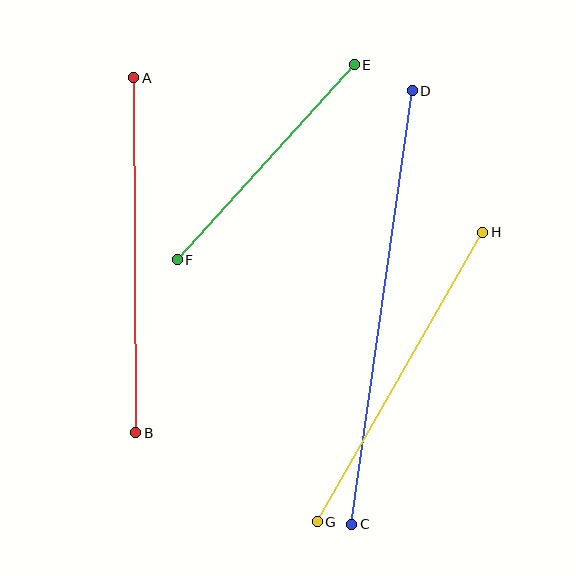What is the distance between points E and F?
The distance is approximately 264 pixels.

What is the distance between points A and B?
The distance is approximately 355 pixels.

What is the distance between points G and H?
The distance is approximately 333 pixels.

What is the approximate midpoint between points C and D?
The midpoint is at approximately (382, 308) pixels.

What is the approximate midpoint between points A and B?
The midpoint is at approximately (135, 255) pixels.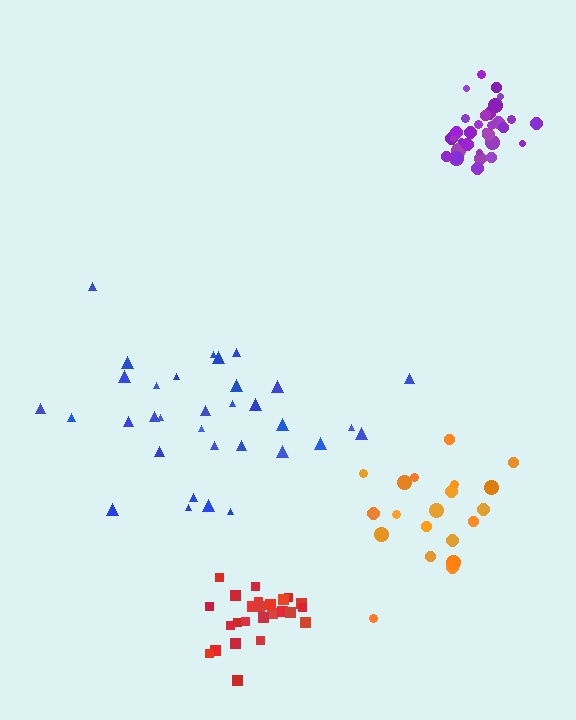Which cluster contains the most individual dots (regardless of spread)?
Purple (33).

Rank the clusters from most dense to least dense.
purple, red, orange, blue.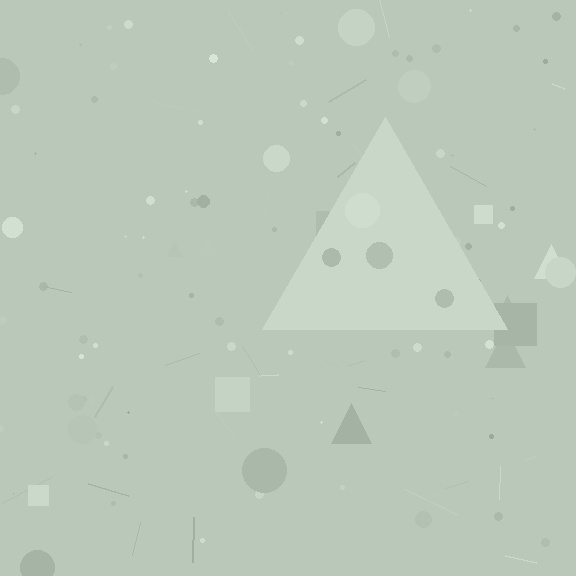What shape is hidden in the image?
A triangle is hidden in the image.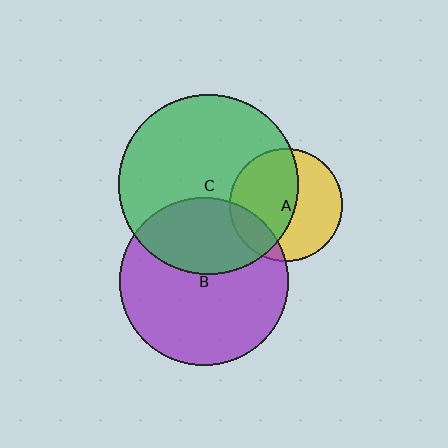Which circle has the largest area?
Circle C (green).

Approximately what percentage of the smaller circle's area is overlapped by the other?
Approximately 35%.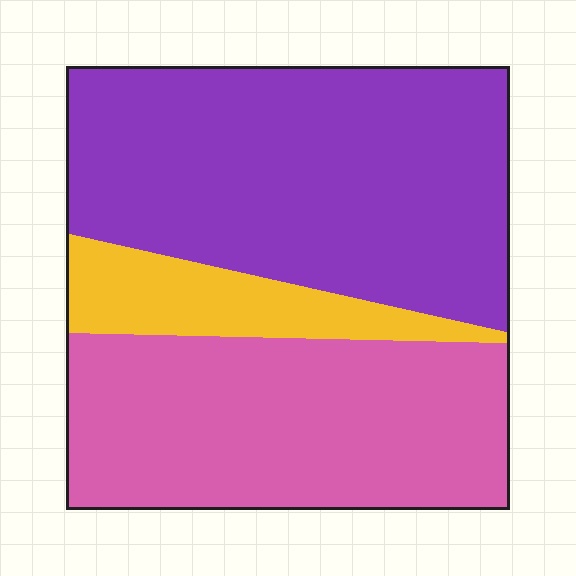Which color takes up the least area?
Yellow, at roughly 10%.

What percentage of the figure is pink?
Pink takes up about three eighths (3/8) of the figure.